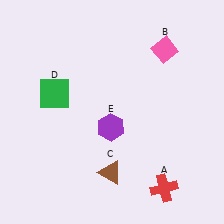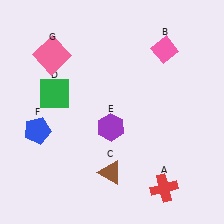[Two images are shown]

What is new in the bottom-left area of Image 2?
A blue pentagon (F) was added in the bottom-left area of Image 2.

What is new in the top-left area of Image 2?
A pink square (G) was added in the top-left area of Image 2.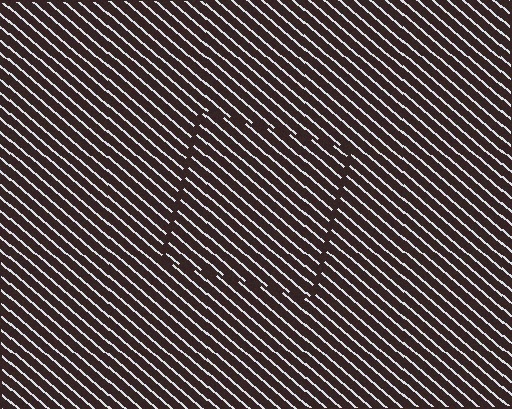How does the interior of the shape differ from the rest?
The interior of the shape contains the same grating, shifted by half a period — the contour is defined by the phase discontinuity where line-ends from the inner and outer gratings abut.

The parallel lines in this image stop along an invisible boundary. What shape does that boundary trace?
An illusory square. The interior of the shape contains the same grating, shifted by half a period — the contour is defined by the phase discontinuity where line-ends from the inner and outer gratings abut.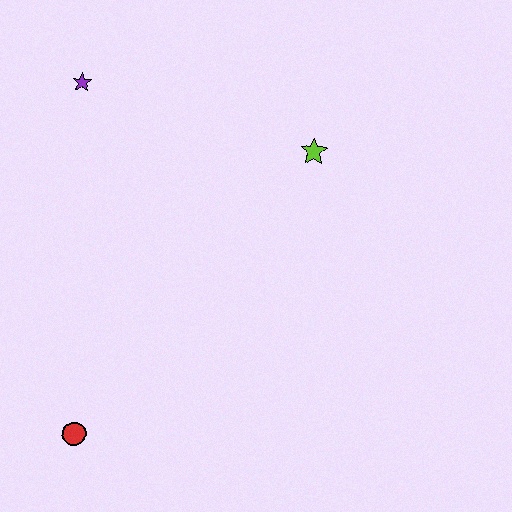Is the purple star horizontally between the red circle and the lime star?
No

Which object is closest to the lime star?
The purple star is closest to the lime star.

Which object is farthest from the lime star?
The red circle is farthest from the lime star.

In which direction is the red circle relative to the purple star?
The red circle is below the purple star.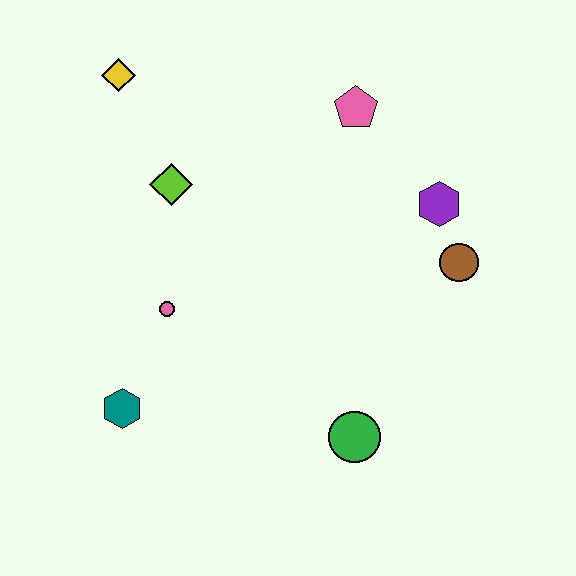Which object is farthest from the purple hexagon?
The teal hexagon is farthest from the purple hexagon.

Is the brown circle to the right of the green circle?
Yes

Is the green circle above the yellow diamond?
No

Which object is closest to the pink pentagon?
The purple hexagon is closest to the pink pentagon.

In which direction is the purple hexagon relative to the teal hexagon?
The purple hexagon is to the right of the teal hexagon.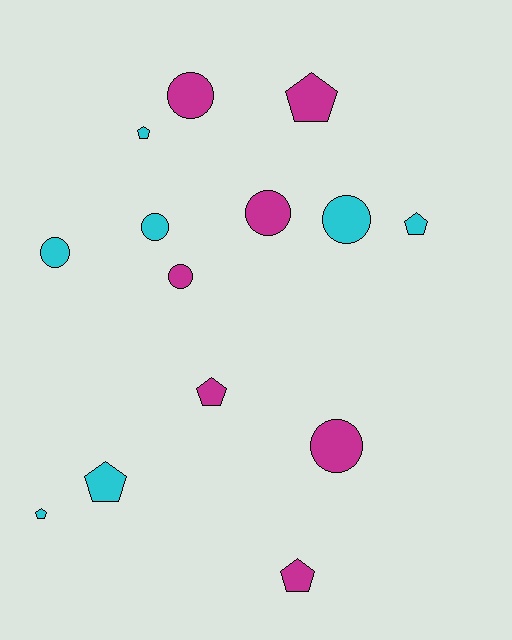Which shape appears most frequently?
Circle, with 7 objects.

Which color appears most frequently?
Magenta, with 7 objects.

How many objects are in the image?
There are 14 objects.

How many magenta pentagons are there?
There are 3 magenta pentagons.